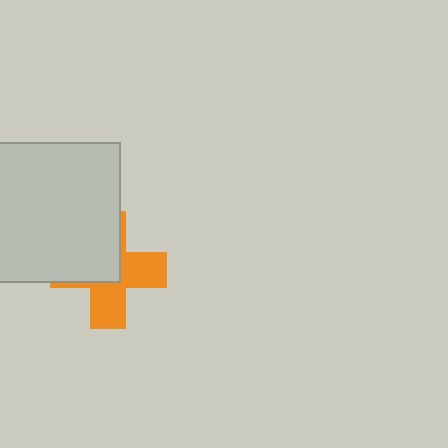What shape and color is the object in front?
The object in front is a light gray rectangle.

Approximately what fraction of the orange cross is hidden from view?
Roughly 50% of the orange cross is hidden behind the light gray rectangle.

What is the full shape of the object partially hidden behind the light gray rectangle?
The partially hidden object is an orange cross.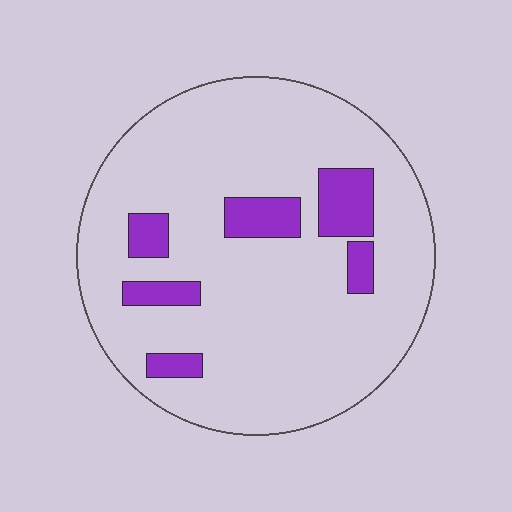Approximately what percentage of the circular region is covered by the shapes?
Approximately 15%.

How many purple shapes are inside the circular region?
6.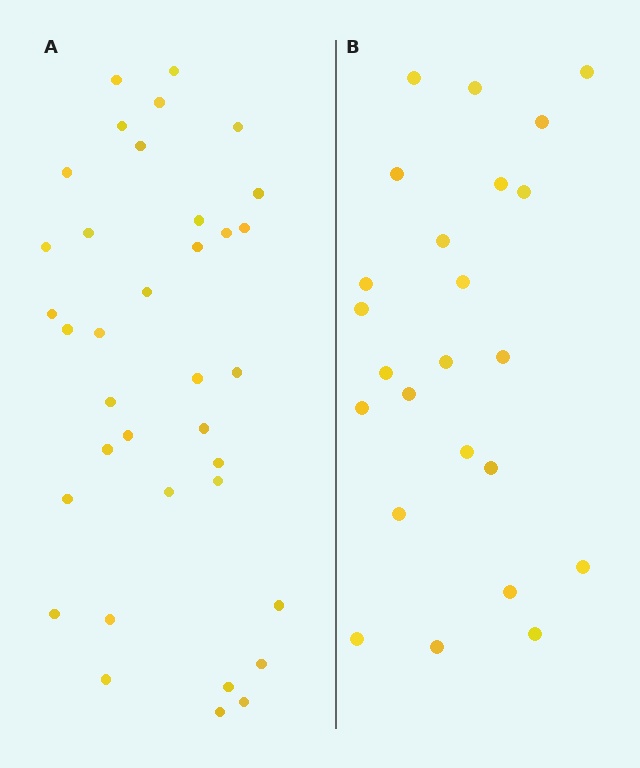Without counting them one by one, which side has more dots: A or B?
Region A (the left region) has more dots.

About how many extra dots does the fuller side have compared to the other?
Region A has roughly 12 or so more dots than region B.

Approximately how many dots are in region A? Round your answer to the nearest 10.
About 40 dots. (The exact count is 36, which rounds to 40.)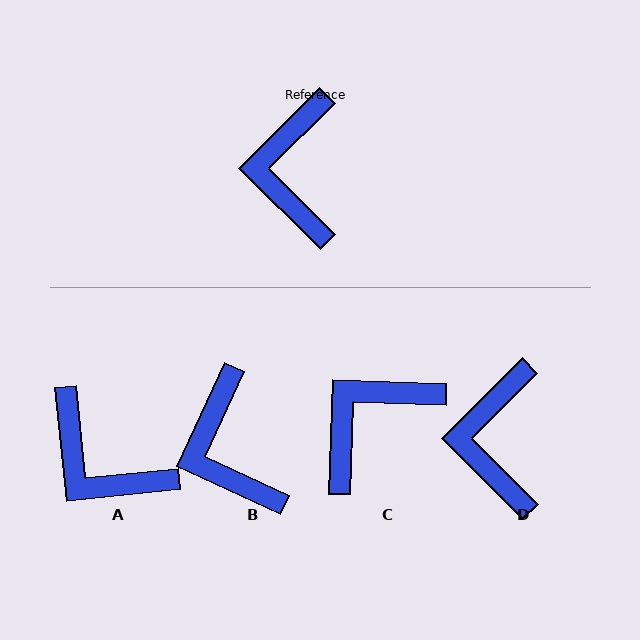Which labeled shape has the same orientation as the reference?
D.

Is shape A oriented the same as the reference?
No, it is off by about 51 degrees.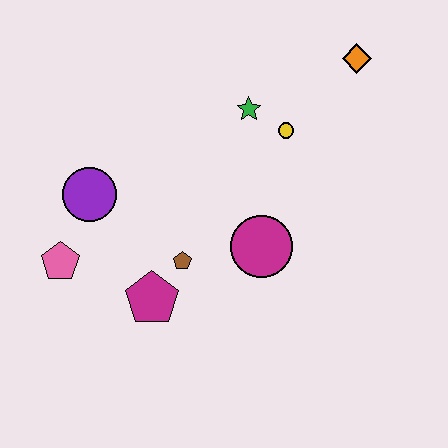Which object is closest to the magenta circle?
The brown pentagon is closest to the magenta circle.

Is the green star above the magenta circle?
Yes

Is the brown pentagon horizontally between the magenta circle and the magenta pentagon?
Yes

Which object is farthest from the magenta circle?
The orange diamond is farthest from the magenta circle.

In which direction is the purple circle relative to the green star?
The purple circle is to the left of the green star.